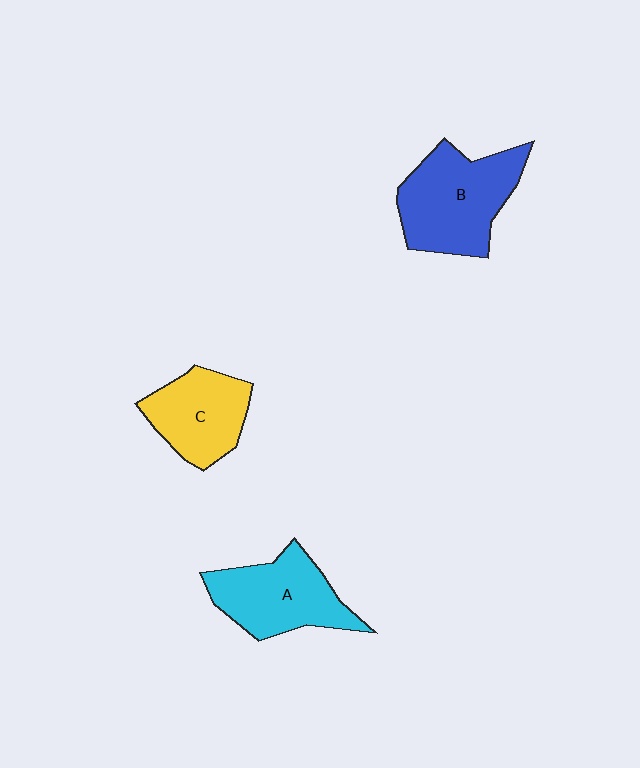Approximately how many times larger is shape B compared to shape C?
Approximately 1.4 times.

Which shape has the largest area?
Shape B (blue).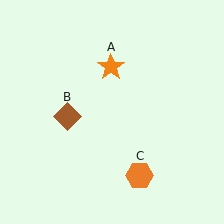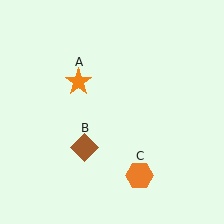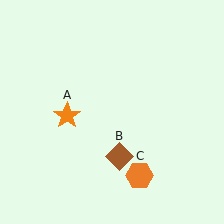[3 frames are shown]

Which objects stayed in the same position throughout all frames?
Orange hexagon (object C) remained stationary.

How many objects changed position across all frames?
2 objects changed position: orange star (object A), brown diamond (object B).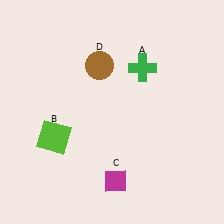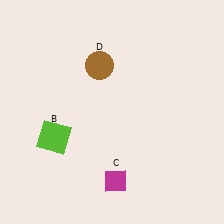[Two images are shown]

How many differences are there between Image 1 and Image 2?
There is 1 difference between the two images.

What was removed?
The green cross (A) was removed in Image 2.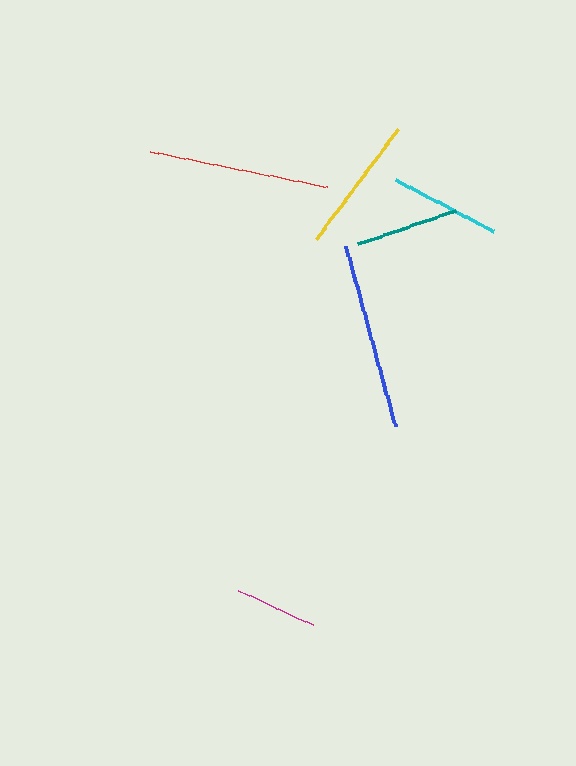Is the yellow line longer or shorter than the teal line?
The yellow line is longer than the teal line.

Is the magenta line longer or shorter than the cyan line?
The cyan line is longer than the magenta line.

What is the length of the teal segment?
The teal segment is approximately 104 pixels long.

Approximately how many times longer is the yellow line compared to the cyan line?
The yellow line is approximately 1.2 times the length of the cyan line.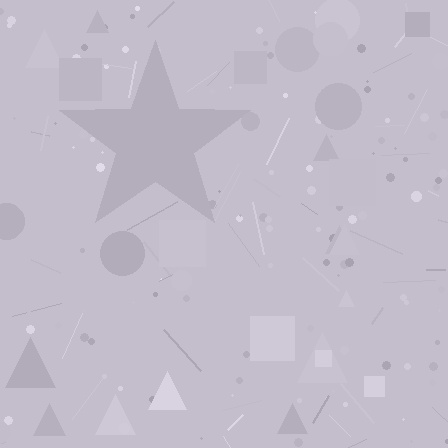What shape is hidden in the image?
A star is hidden in the image.